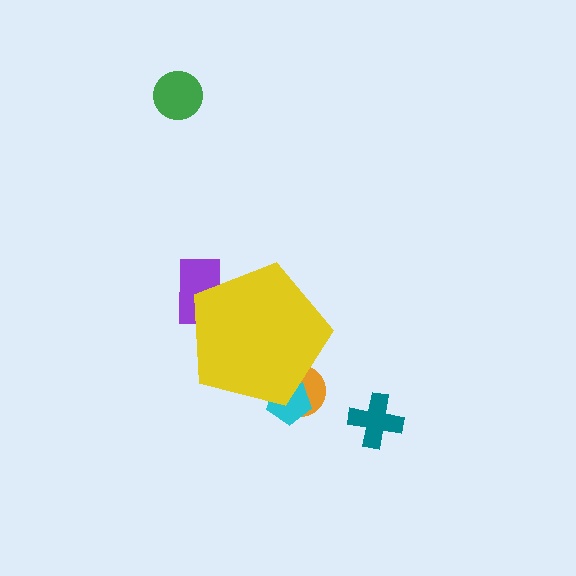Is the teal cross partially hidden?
No, the teal cross is fully visible.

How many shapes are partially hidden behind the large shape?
3 shapes are partially hidden.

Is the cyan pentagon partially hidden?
Yes, the cyan pentagon is partially hidden behind the yellow pentagon.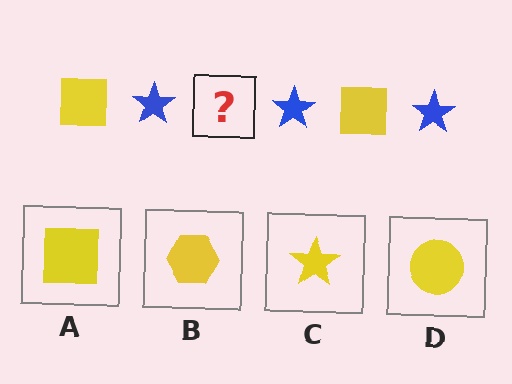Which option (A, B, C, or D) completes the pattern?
A.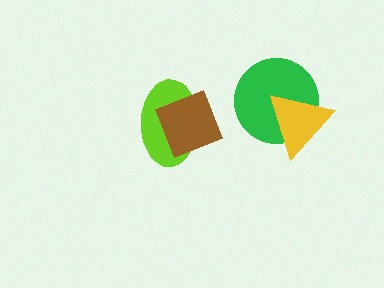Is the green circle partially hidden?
Yes, it is partially covered by another shape.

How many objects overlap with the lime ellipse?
1 object overlaps with the lime ellipse.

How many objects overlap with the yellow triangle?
1 object overlaps with the yellow triangle.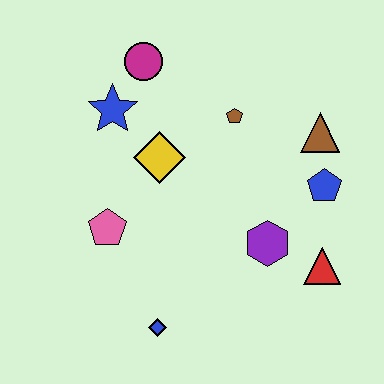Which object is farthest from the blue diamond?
The magenta circle is farthest from the blue diamond.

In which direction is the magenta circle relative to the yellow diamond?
The magenta circle is above the yellow diamond.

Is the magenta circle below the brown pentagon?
No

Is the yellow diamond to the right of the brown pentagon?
No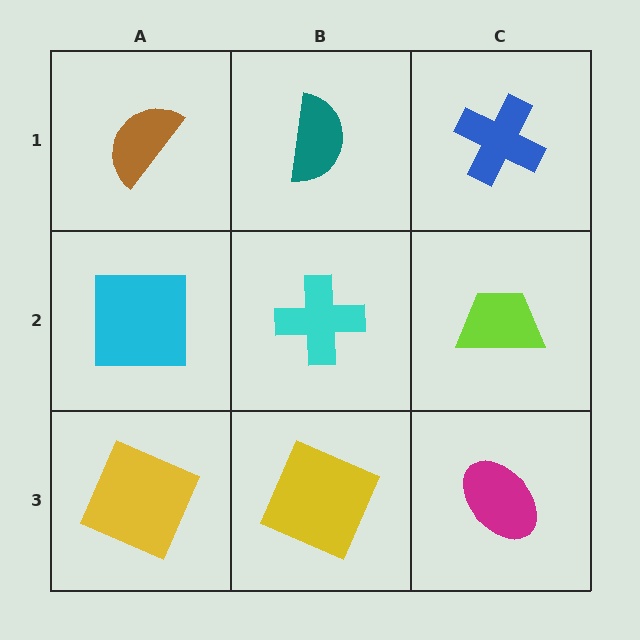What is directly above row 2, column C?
A blue cross.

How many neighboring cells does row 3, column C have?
2.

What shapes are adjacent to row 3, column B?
A cyan cross (row 2, column B), a yellow square (row 3, column A), a magenta ellipse (row 3, column C).